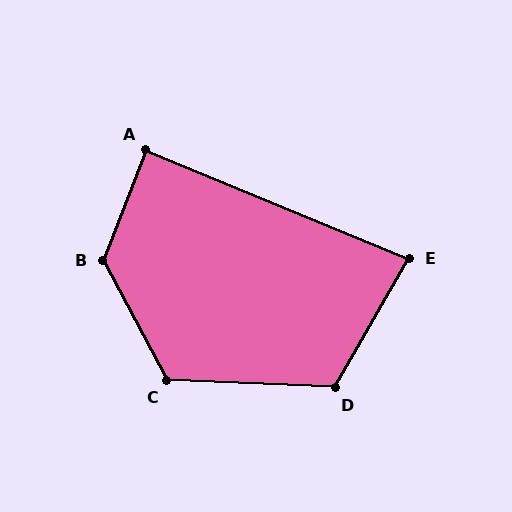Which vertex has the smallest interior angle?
E, at approximately 82 degrees.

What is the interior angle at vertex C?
Approximately 120 degrees (obtuse).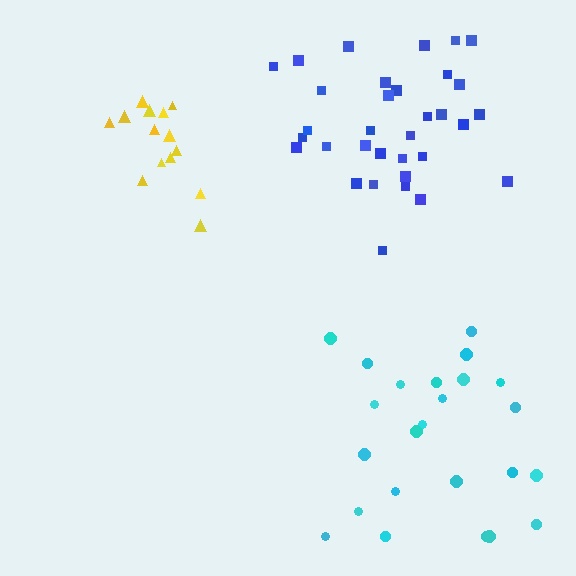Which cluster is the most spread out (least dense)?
Cyan.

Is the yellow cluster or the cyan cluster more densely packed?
Yellow.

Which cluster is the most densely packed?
Yellow.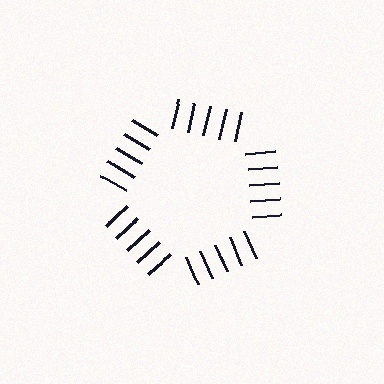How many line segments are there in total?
25 — 5 along each of the 5 edges.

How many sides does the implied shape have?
5 sides — the line-ends trace a pentagon.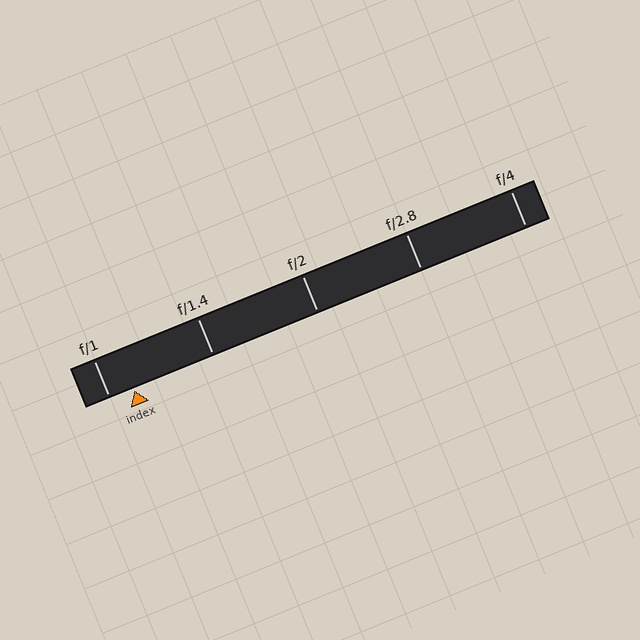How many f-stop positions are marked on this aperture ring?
There are 5 f-stop positions marked.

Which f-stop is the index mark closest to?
The index mark is closest to f/1.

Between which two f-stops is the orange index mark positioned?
The index mark is between f/1 and f/1.4.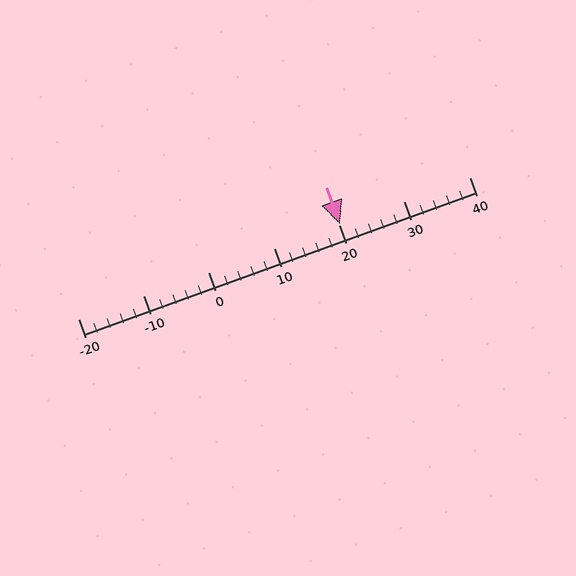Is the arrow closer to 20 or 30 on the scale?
The arrow is closer to 20.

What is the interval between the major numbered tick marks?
The major tick marks are spaced 10 units apart.